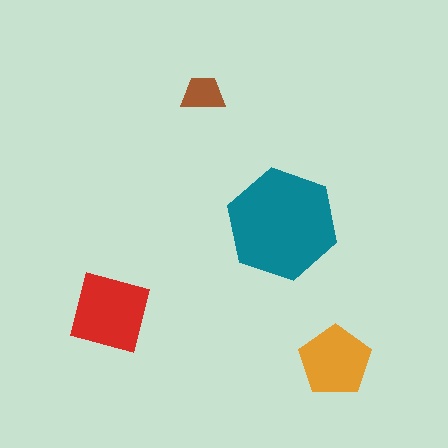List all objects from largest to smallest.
The teal hexagon, the red square, the orange pentagon, the brown trapezoid.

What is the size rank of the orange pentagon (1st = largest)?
3rd.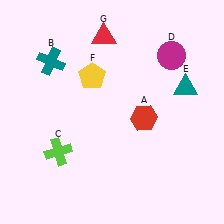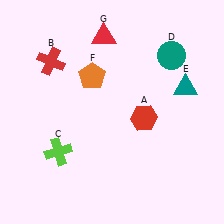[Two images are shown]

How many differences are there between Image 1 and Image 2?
There are 3 differences between the two images.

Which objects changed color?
B changed from teal to red. D changed from magenta to teal. F changed from yellow to orange.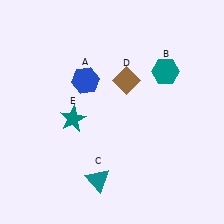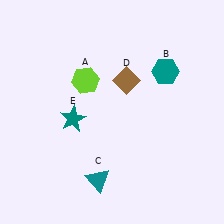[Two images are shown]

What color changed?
The hexagon (A) changed from blue in Image 1 to lime in Image 2.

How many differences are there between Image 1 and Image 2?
There is 1 difference between the two images.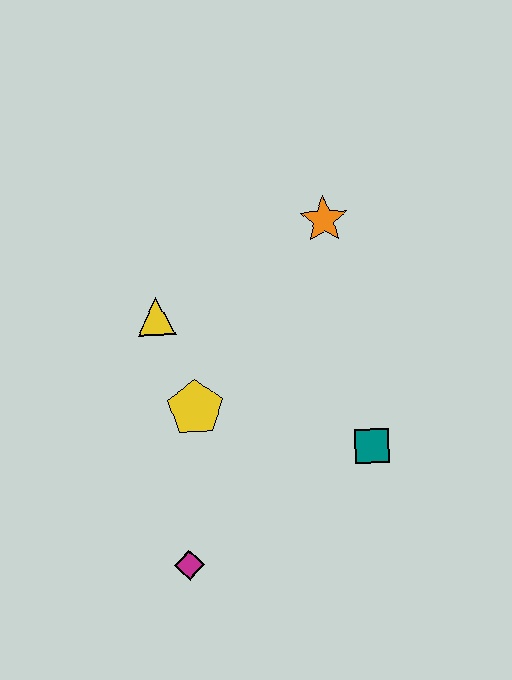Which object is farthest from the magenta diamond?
The orange star is farthest from the magenta diamond.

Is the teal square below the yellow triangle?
Yes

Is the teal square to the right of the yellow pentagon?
Yes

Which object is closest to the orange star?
The yellow triangle is closest to the orange star.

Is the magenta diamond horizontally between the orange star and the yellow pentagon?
No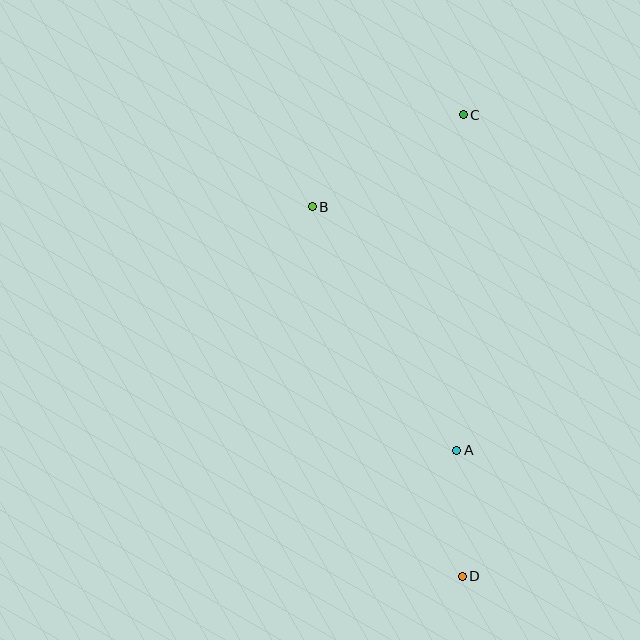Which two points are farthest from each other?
Points C and D are farthest from each other.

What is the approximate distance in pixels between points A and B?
The distance between A and B is approximately 283 pixels.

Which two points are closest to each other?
Points A and D are closest to each other.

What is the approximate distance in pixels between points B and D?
The distance between B and D is approximately 399 pixels.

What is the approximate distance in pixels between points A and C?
The distance between A and C is approximately 336 pixels.